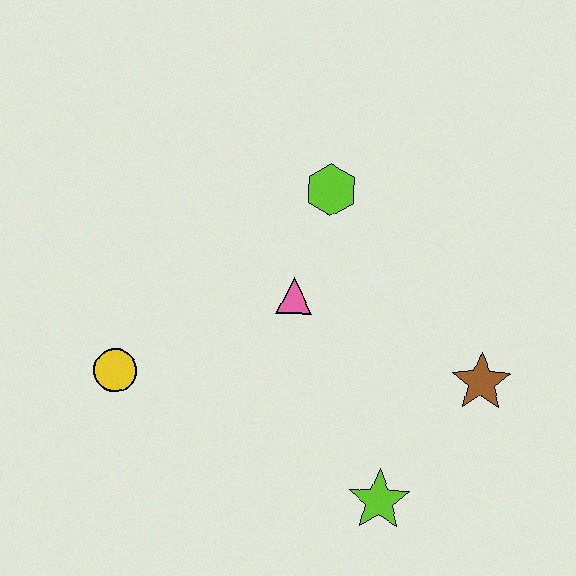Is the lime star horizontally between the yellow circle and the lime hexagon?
No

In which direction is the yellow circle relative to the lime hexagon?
The yellow circle is to the left of the lime hexagon.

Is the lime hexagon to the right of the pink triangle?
Yes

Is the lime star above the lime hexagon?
No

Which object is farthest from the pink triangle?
The lime star is farthest from the pink triangle.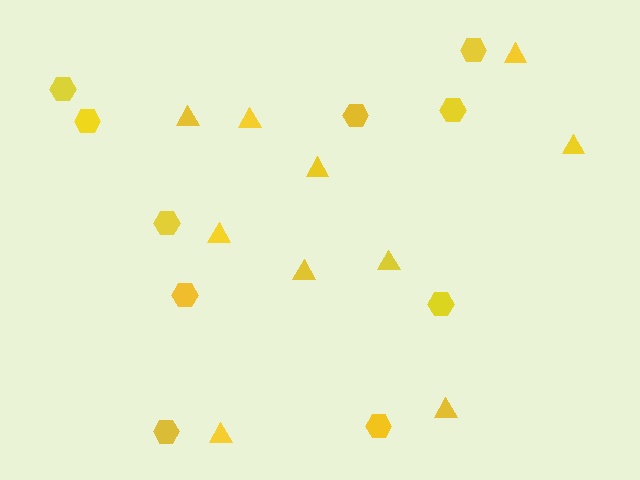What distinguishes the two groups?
There are 2 groups: one group of hexagons (10) and one group of triangles (10).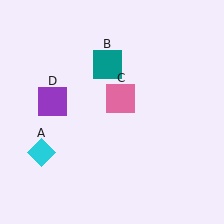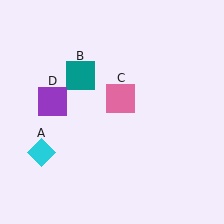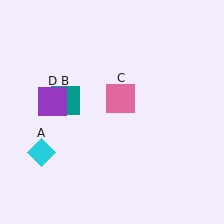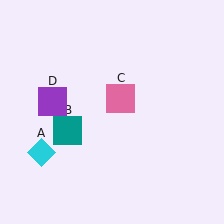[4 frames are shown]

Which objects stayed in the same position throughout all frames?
Cyan diamond (object A) and pink square (object C) and purple square (object D) remained stationary.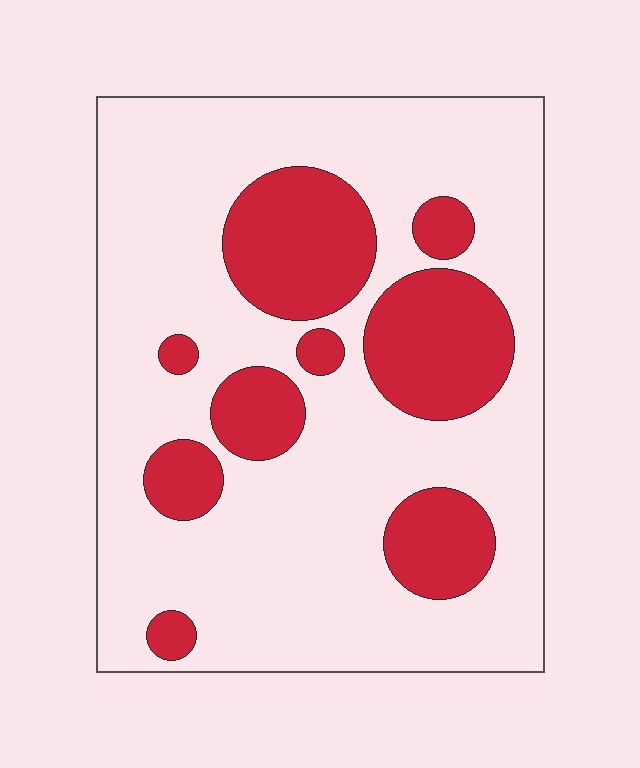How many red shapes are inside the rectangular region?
9.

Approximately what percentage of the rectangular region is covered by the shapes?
Approximately 25%.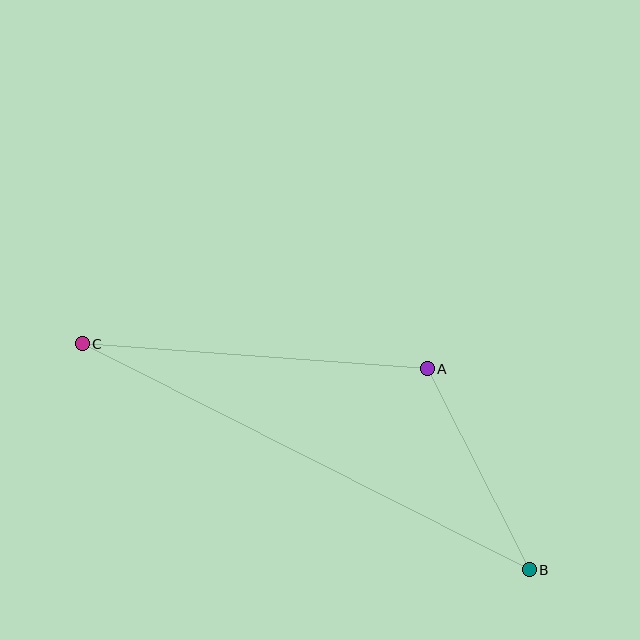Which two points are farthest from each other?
Points B and C are farthest from each other.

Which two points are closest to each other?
Points A and B are closest to each other.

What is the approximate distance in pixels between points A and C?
The distance between A and C is approximately 346 pixels.